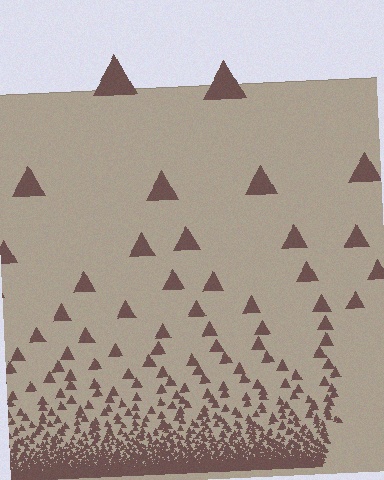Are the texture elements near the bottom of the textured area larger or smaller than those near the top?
Smaller. The gradient is inverted — elements near the bottom are smaller and denser.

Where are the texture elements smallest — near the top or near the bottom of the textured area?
Near the bottom.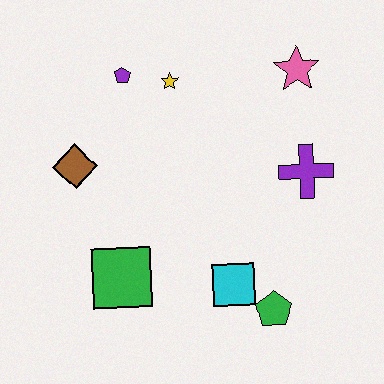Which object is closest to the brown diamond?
The purple pentagon is closest to the brown diamond.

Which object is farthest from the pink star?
The green square is farthest from the pink star.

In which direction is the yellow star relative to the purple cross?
The yellow star is to the left of the purple cross.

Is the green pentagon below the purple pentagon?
Yes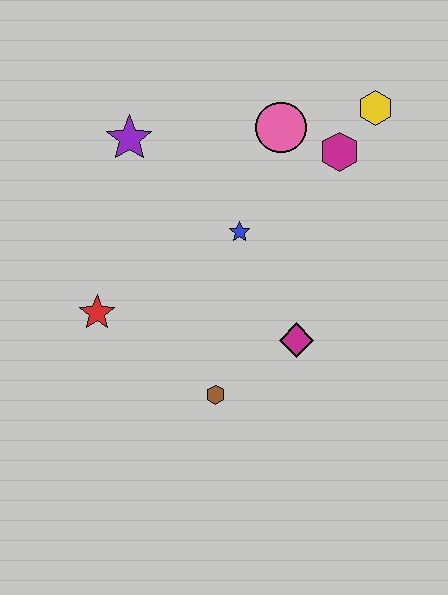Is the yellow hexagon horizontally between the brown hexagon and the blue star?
No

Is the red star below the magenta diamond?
No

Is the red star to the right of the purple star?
No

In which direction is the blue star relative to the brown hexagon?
The blue star is above the brown hexagon.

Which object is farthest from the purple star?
The brown hexagon is farthest from the purple star.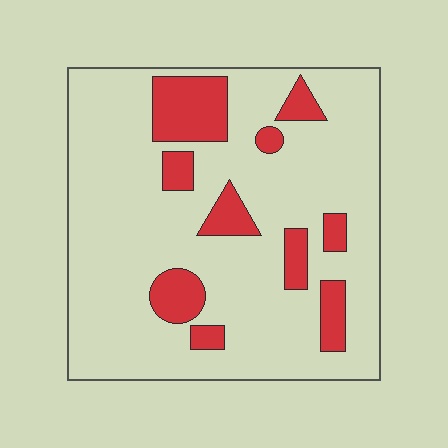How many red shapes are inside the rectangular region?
10.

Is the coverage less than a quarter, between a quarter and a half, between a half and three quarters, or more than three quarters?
Less than a quarter.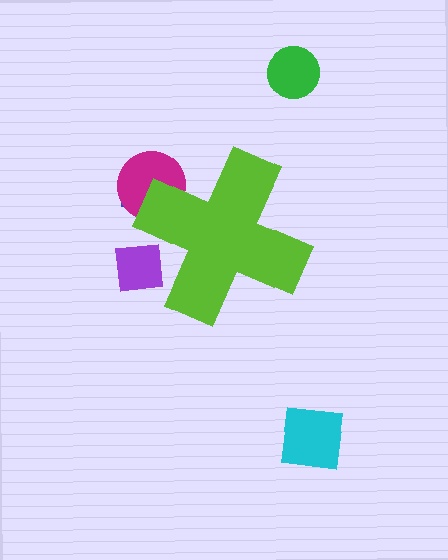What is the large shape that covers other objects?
A lime cross.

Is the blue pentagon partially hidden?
Yes, the blue pentagon is partially hidden behind the lime cross.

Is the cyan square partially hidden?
No, the cyan square is fully visible.